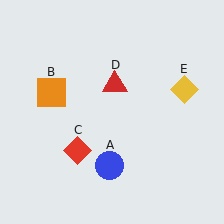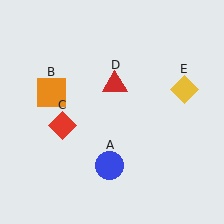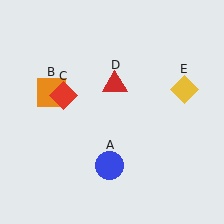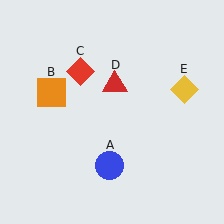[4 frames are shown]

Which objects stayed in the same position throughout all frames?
Blue circle (object A) and orange square (object B) and red triangle (object D) and yellow diamond (object E) remained stationary.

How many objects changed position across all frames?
1 object changed position: red diamond (object C).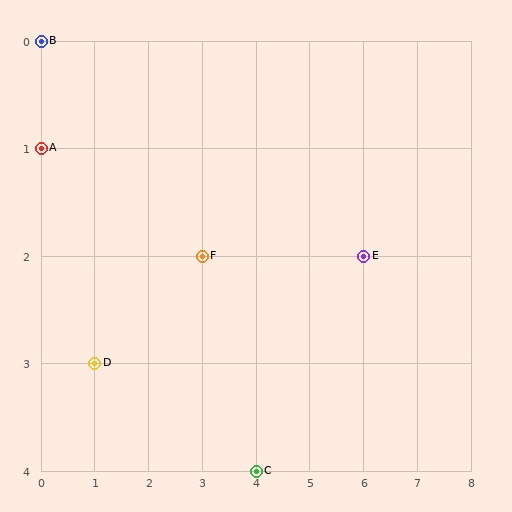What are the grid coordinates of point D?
Point D is at grid coordinates (1, 3).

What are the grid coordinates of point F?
Point F is at grid coordinates (3, 2).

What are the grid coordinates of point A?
Point A is at grid coordinates (0, 1).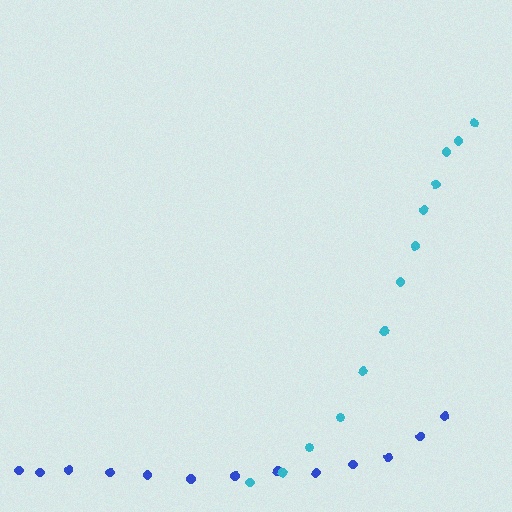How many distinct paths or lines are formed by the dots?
There are 2 distinct paths.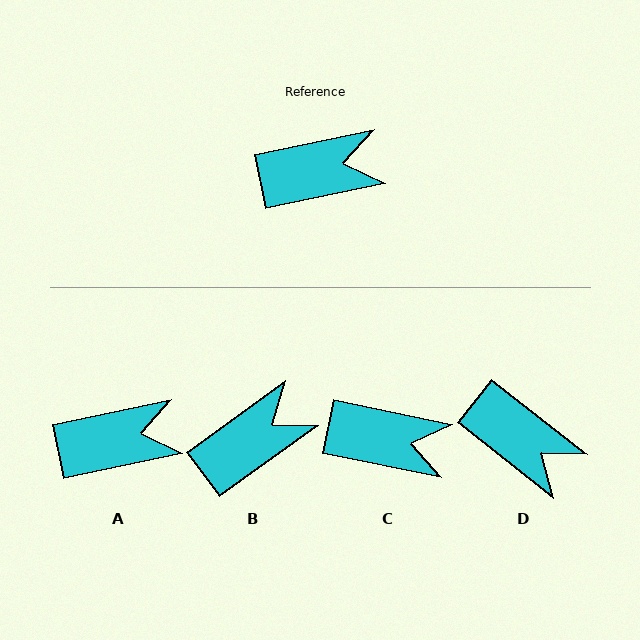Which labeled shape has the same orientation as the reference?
A.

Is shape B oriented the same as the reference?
No, it is off by about 24 degrees.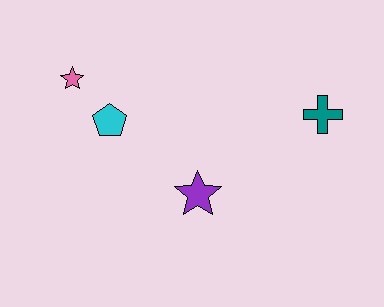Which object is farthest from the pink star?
The teal cross is farthest from the pink star.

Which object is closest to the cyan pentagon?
The pink star is closest to the cyan pentagon.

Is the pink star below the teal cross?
No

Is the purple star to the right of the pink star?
Yes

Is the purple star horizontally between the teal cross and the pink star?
Yes